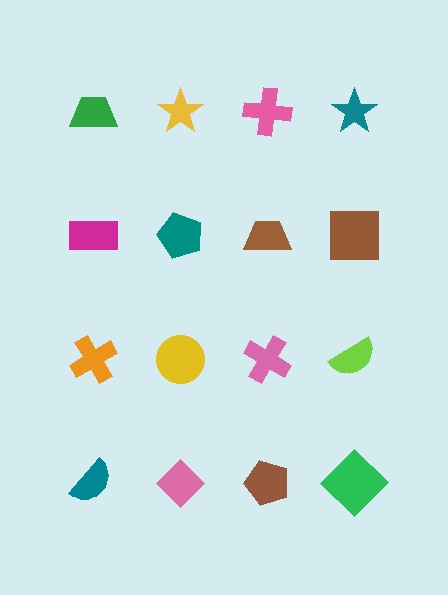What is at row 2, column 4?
A brown square.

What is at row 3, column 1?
An orange cross.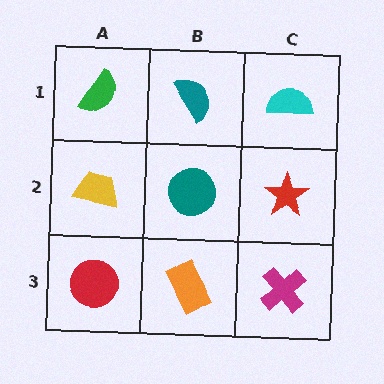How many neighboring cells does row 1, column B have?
3.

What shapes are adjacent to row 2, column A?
A green semicircle (row 1, column A), a red circle (row 3, column A), a teal circle (row 2, column B).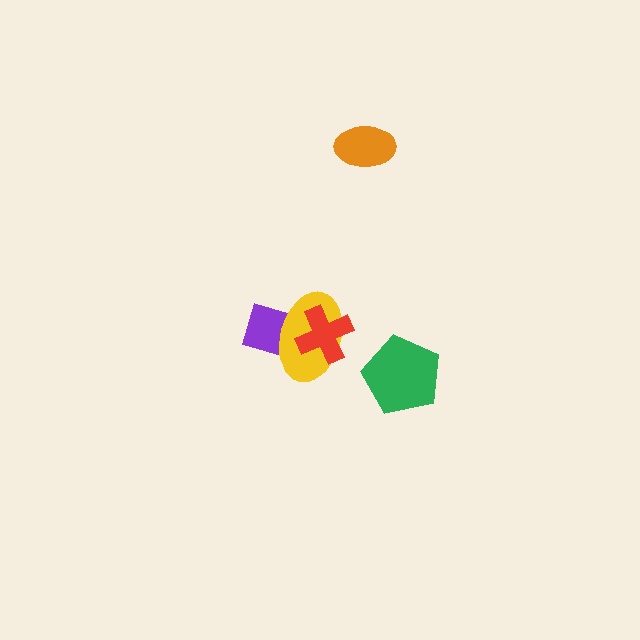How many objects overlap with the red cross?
1 object overlaps with the red cross.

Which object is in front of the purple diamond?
The yellow ellipse is in front of the purple diamond.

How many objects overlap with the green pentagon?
0 objects overlap with the green pentagon.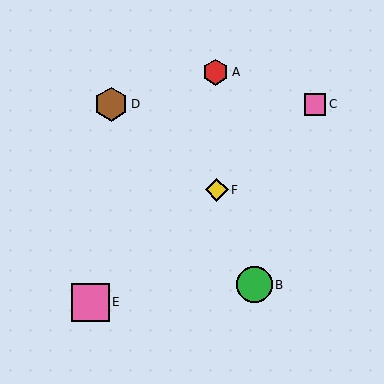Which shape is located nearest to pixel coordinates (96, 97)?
The brown hexagon (labeled D) at (111, 104) is nearest to that location.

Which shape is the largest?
The pink square (labeled E) is the largest.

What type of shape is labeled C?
Shape C is a pink square.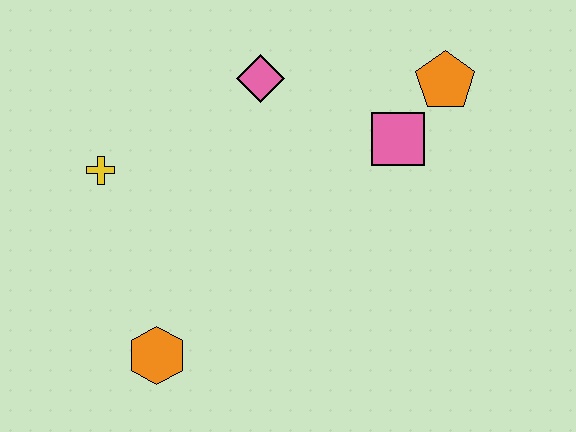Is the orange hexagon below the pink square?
Yes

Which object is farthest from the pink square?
The orange hexagon is farthest from the pink square.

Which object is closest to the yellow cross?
The pink diamond is closest to the yellow cross.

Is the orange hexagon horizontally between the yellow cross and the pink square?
Yes